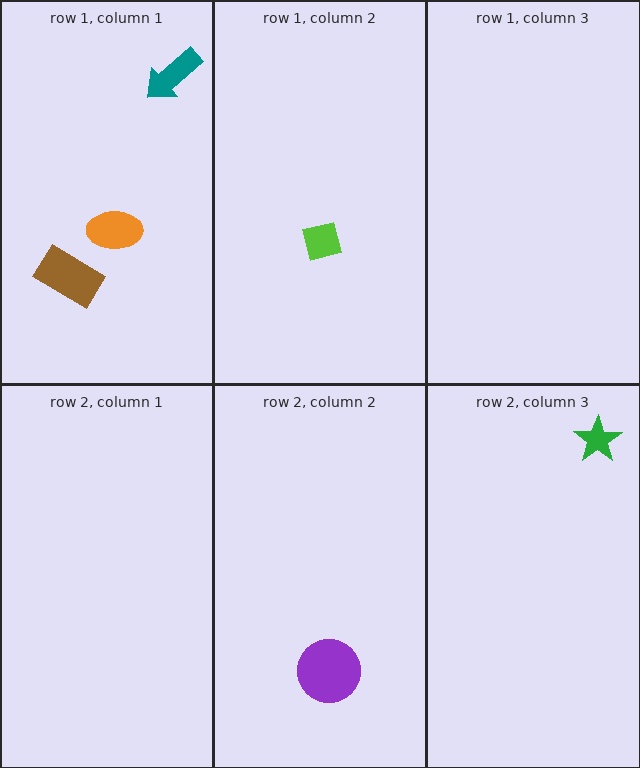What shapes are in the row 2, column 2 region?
The purple circle.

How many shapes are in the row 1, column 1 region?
3.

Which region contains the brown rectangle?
The row 1, column 1 region.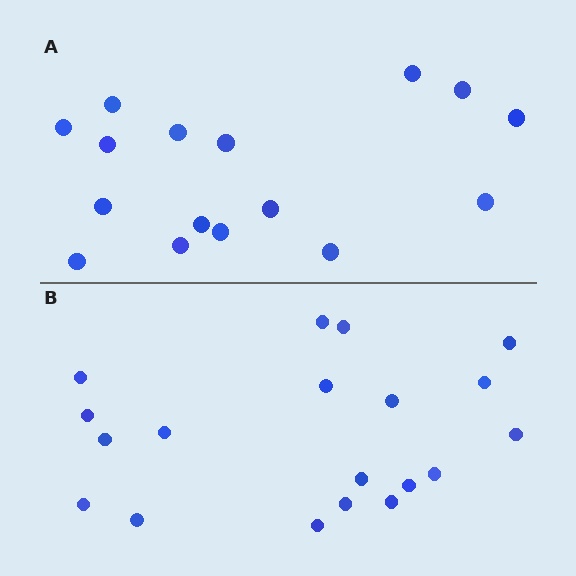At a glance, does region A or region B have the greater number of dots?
Region B (the bottom region) has more dots.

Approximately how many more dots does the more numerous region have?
Region B has just a few more — roughly 2 or 3 more dots than region A.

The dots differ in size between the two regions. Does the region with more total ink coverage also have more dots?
No. Region A has more total ink coverage because its dots are larger, but region B actually contains more individual dots. Total area can be misleading — the number of items is what matters here.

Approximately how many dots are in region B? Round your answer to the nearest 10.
About 20 dots. (The exact count is 19, which rounds to 20.)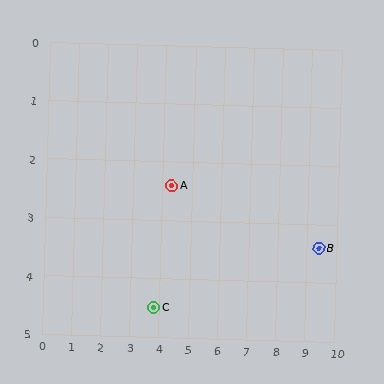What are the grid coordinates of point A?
Point A is at approximately (4.3, 2.4).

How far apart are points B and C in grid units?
Points B and C are about 5.7 grid units apart.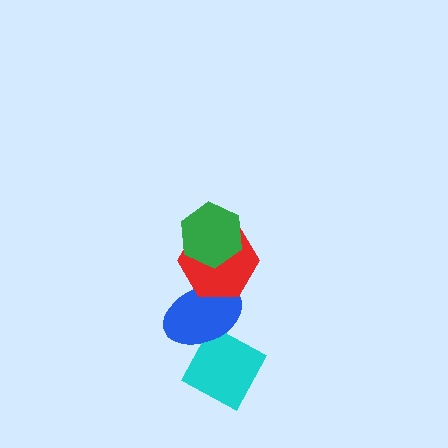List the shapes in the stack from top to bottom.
From top to bottom: the green hexagon, the red hexagon, the blue ellipse, the cyan diamond.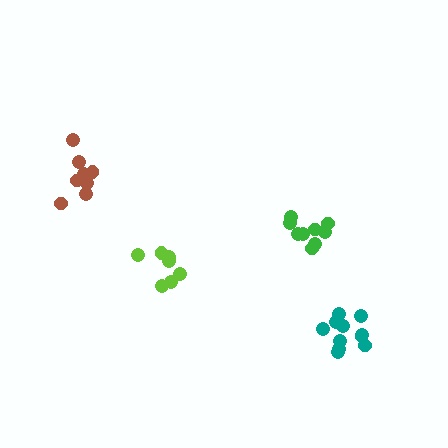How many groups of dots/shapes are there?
There are 4 groups.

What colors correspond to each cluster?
The clusters are colored: green, lime, teal, brown.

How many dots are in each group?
Group 1: 9 dots, Group 2: 7 dots, Group 3: 11 dots, Group 4: 8 dots (35 total).